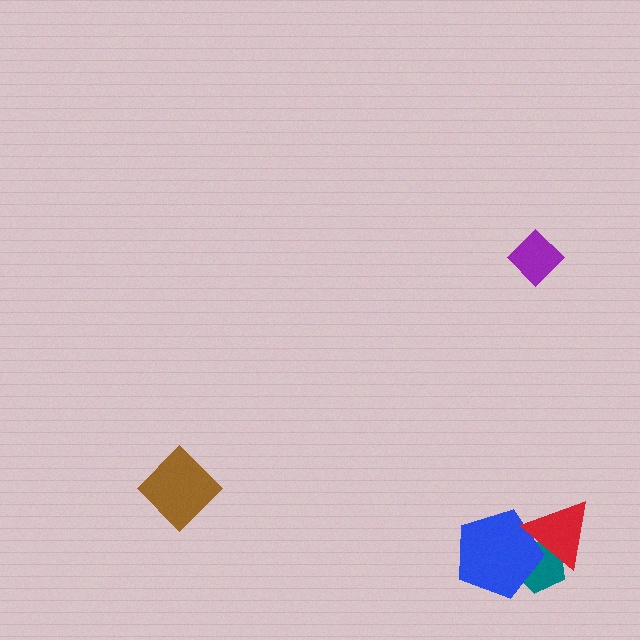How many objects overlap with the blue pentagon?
2 objects overlap with the blue pentagon.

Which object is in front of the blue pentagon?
The red triangle is in front of the blue pentagon.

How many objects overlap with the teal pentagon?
2 objects overlap with the teal pentagon.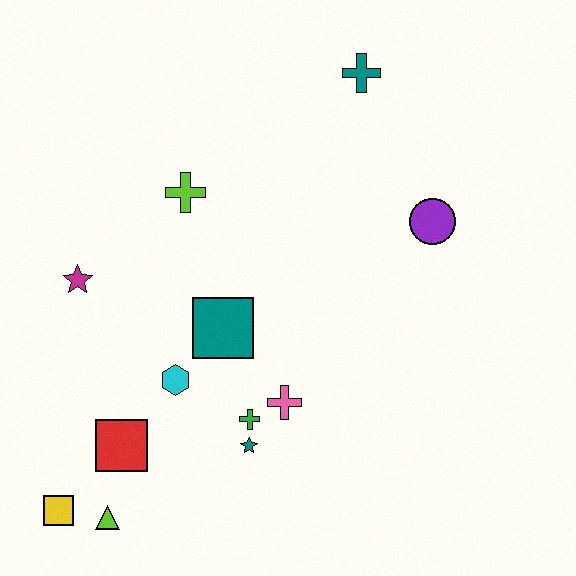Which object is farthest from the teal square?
The teal cross is farthest from the teal square.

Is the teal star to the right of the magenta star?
Yes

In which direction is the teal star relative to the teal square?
The teal star is below the teal square.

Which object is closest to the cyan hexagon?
The teal square is closest to the cyan hexagon.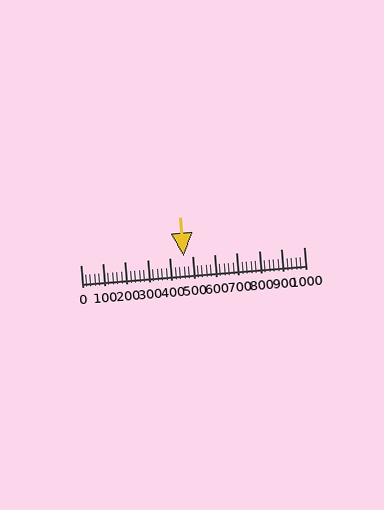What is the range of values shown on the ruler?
The ruler shows values from 0 to 1000.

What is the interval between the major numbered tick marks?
The major tick marks are spaced 100 units apart.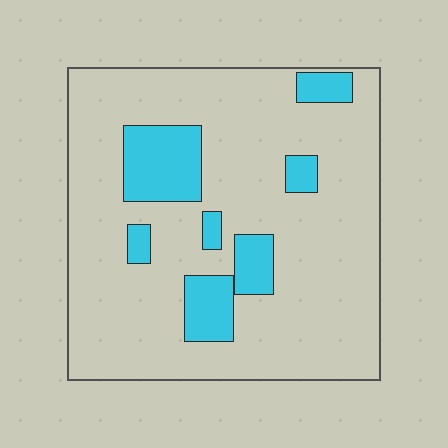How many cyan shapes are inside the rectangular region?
7.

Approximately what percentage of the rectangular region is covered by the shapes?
Approximately 15%.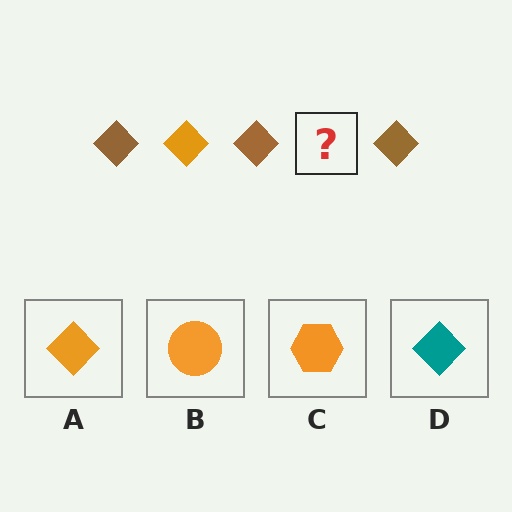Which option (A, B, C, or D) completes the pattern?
A.